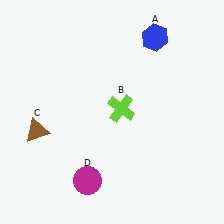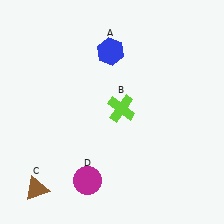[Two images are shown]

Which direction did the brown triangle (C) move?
The brown triangle (C) moved down.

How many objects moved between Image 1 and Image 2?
2 objects moved between the two images.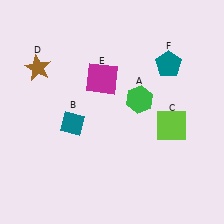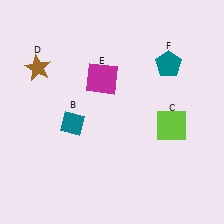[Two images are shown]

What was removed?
The green hexagon (A) was removed in Image 2.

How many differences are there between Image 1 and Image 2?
There is 1 difference between the two images.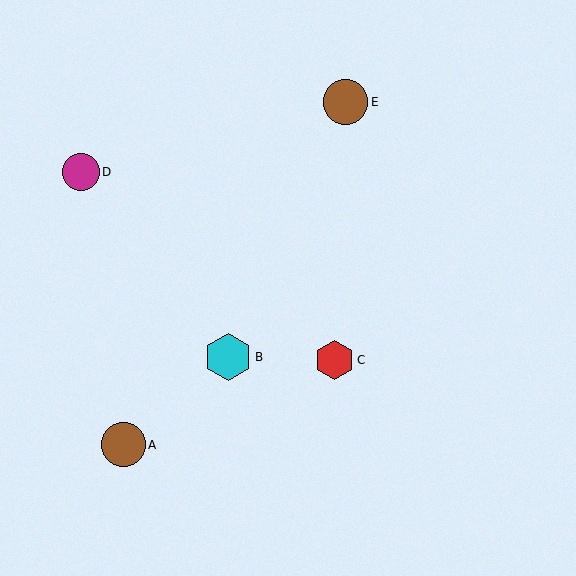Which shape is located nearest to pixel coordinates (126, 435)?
The brown circle (labeled A) at (123, 445) is nearest to that location.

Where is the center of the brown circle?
The center of the brown circle is at (345, 102).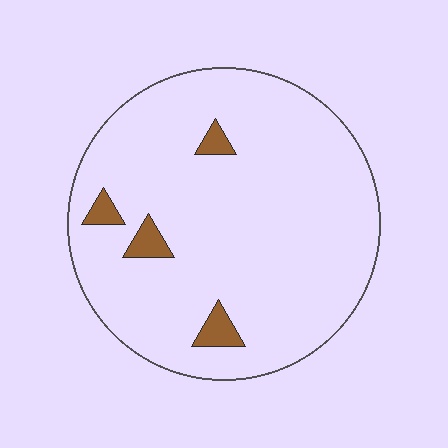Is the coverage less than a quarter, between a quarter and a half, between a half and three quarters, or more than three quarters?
Less than a quarter.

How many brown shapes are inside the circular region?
4.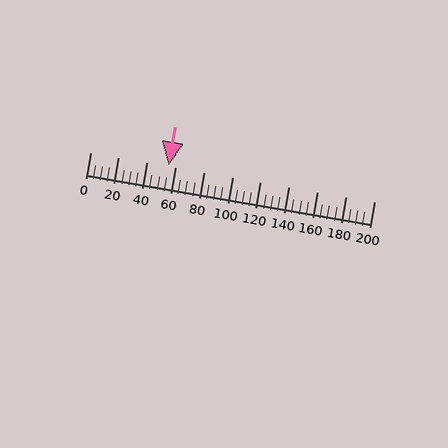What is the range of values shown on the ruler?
The ruler shows values from 0 to 200.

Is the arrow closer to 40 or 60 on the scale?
The arrow is closer to 60.